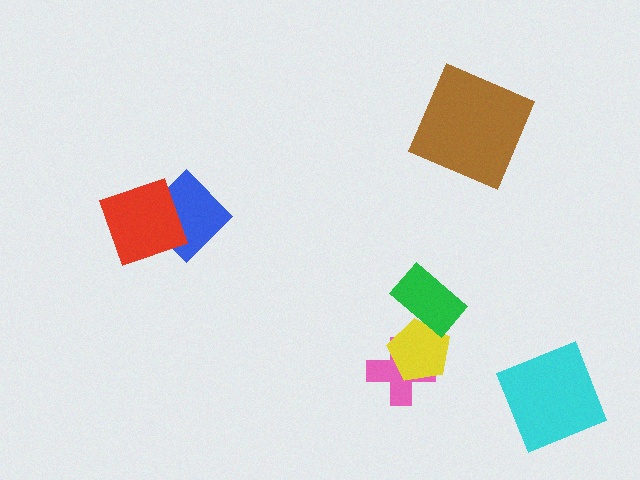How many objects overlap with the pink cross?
1 object overlaps with the pink cross.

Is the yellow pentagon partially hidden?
Yes, it is partially covered by another shape.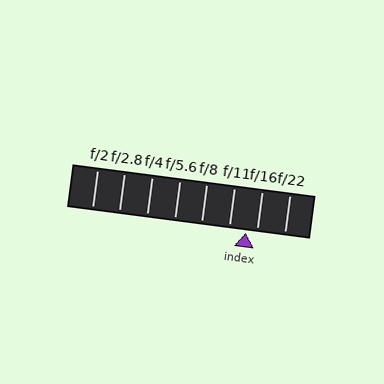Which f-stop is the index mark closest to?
The index mark is closest to f/16.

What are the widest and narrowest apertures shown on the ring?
The widest aperture shown is f/2 and the narrowest is f/22.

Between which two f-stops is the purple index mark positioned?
The index mark is between f/11 and f/16.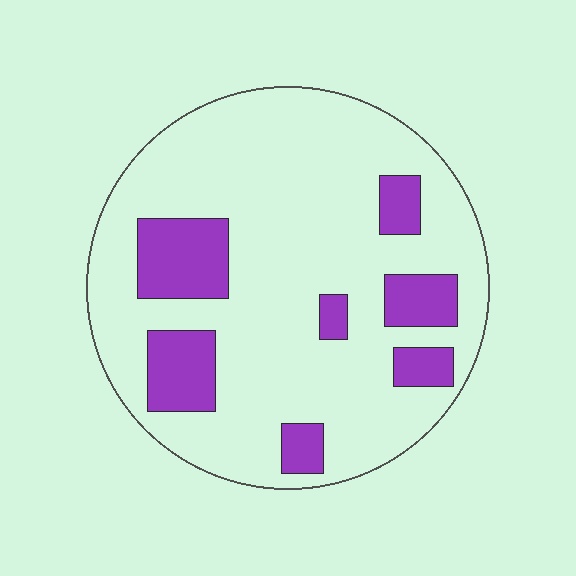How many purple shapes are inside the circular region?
7.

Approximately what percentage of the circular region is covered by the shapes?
Approximately 20%.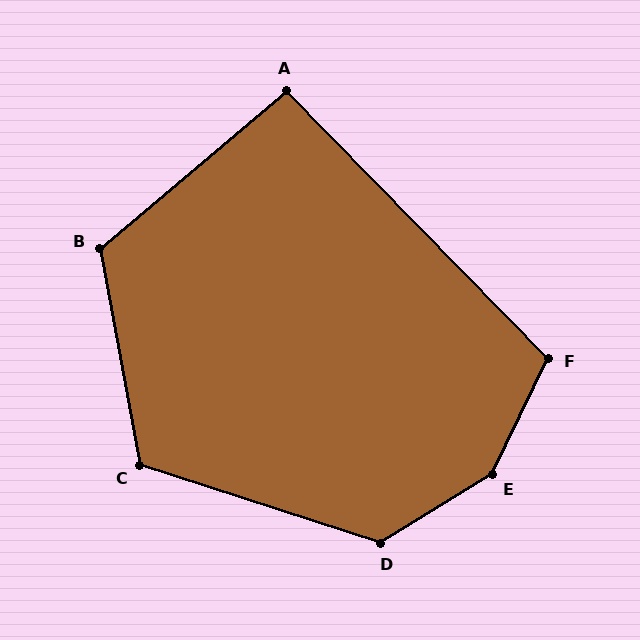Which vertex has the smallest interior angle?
A, at approximately 94 degrees.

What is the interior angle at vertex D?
Approximately 130 degrees (obtuse).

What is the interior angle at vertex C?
Approximately 118 degrees (obtuse).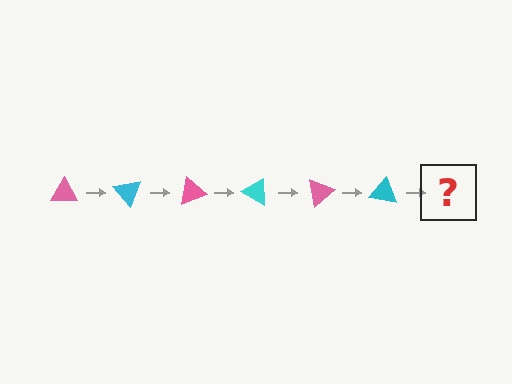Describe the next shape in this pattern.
It should be a pink triangle, rotated 300 degrees from the start.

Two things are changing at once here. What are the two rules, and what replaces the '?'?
The two rules are that it rotates 50 degrees each step and the color cycles through pink and cyan. The '?' should be a pink triangle, rotated 300 degrees from the start.